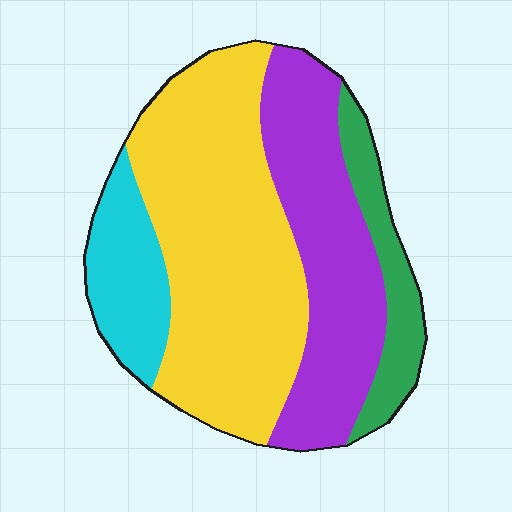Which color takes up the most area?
Yellow, at roughly 45%.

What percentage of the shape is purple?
Purple takes up between a quarter and a half of the shape.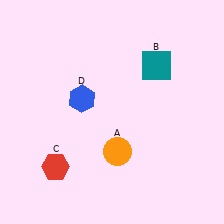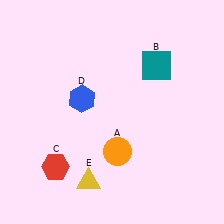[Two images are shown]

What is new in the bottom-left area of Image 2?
A yellow triangle (E) was added in the bottom-left area of Image 2.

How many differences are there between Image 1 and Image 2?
There is 1 difference between the two images.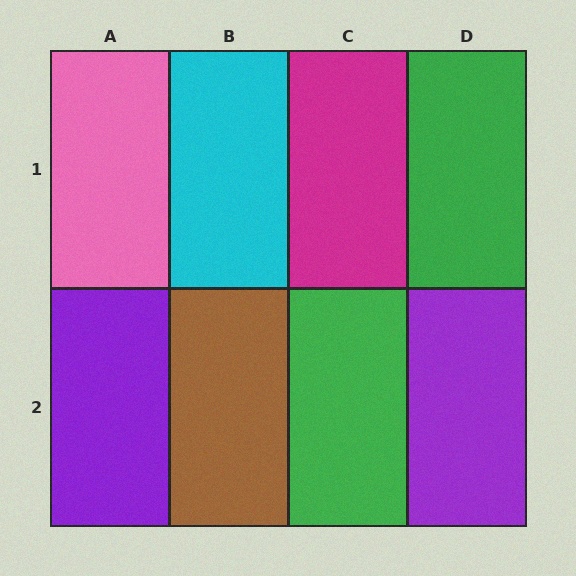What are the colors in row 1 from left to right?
Pink, cyan, magenta, green.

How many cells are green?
2 cells are green.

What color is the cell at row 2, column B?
Brown.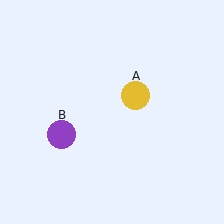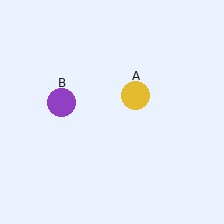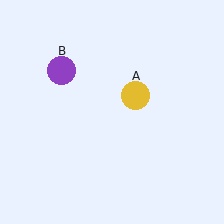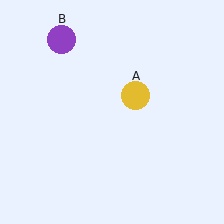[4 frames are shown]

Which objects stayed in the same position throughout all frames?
Yellow circle (object A) remained stationary.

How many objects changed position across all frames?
1 object changed position: purple circle (object B).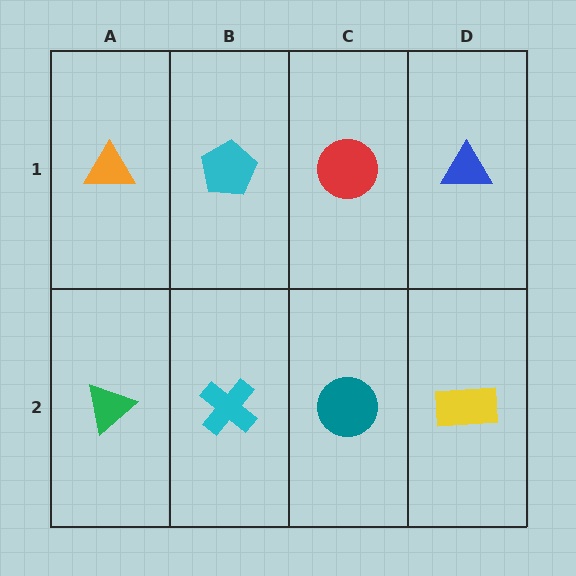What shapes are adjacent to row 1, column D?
A yellow rectangle (row 2, column D), a red circle (row 1, column C).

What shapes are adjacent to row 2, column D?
A blue triangle (row 1, column D), a teal circle (row 2, column C).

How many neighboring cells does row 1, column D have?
2.